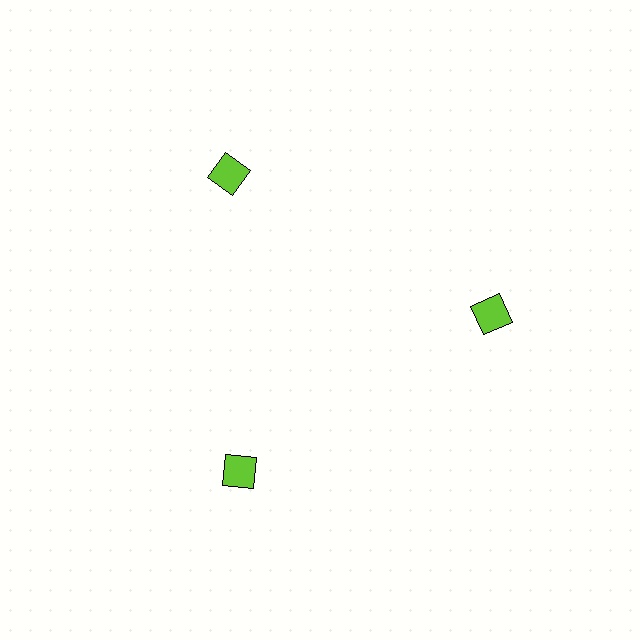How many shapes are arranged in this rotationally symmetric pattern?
There are 3 shapes, arranged in 3 groups of 1.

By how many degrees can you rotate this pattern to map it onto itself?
The pattern maps onto itself every 120 degrees of rotation.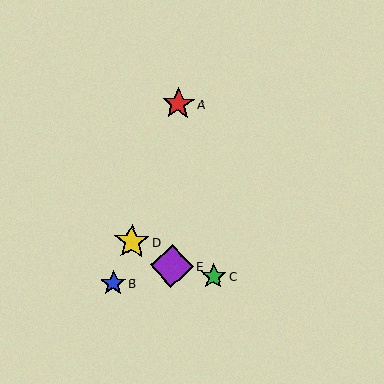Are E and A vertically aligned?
Yes, both are at x≈172.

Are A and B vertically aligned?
No, A is at x≈178 and B is at x≈113.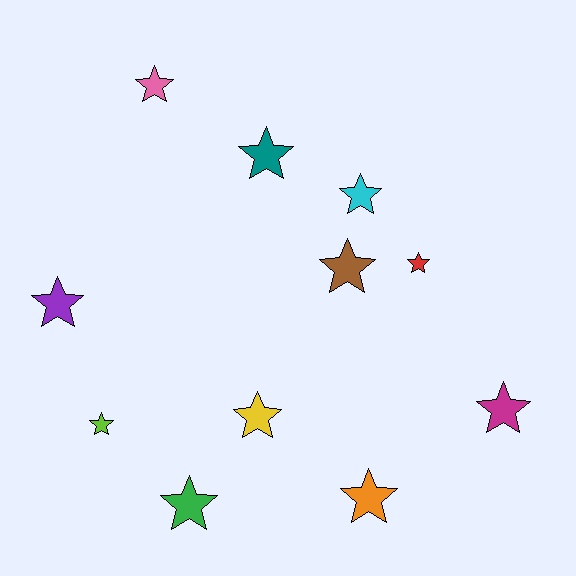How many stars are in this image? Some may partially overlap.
There are 11 stars.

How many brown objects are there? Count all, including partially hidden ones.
There is 1 brown object.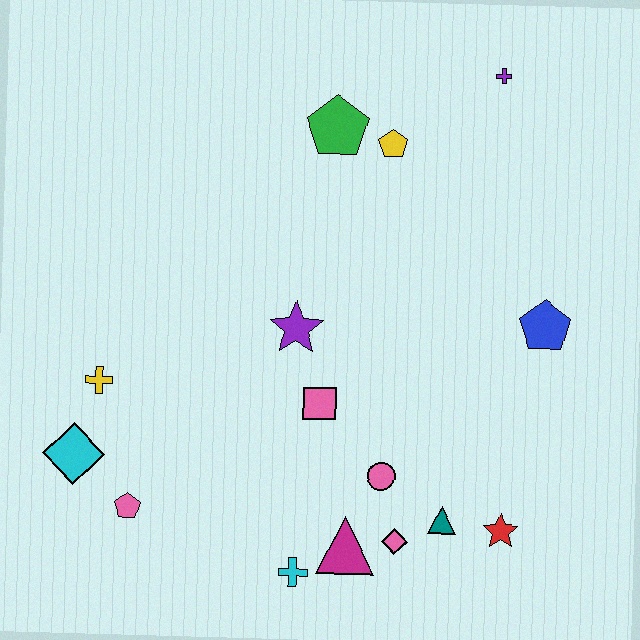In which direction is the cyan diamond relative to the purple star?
The cyan diamond is to the left of the purple star.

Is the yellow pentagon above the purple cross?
No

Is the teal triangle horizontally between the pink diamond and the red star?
Yes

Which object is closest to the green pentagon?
The yellow pentagon is closest to the green pentagon.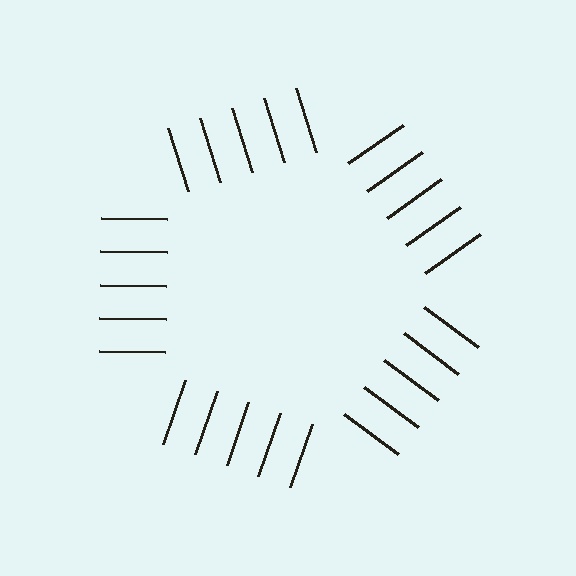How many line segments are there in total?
25 — 5 along each of the 5 edges.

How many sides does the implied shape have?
5 sides — the line-ends trace a pentagon.